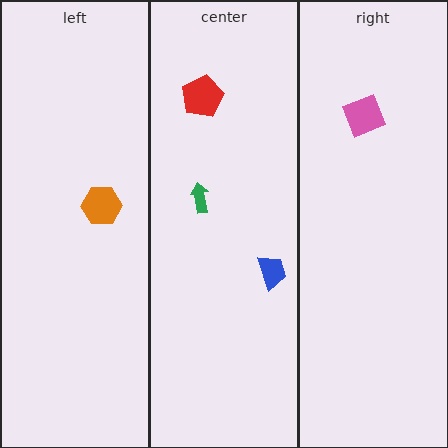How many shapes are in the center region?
3.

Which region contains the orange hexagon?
The left region.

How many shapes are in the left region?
1.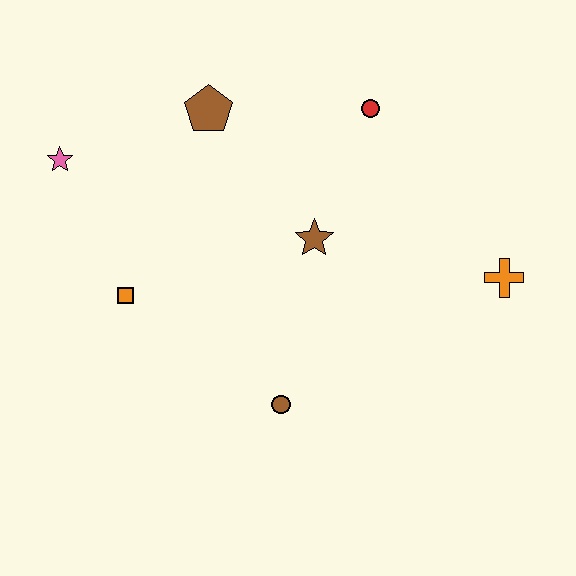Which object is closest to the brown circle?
The brown star is closest to the brown circle.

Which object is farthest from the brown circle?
The pink star is farthest from the brown circle.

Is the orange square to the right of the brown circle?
No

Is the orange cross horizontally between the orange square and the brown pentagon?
No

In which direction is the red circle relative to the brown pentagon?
The red circle is to the right of the brown pentagon.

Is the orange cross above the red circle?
No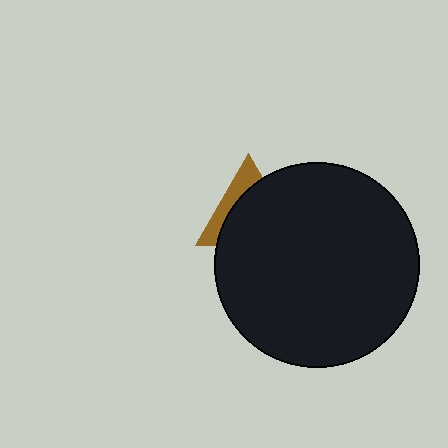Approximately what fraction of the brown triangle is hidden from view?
Roughly 69% of the brown triangle is hidden behind the black circle.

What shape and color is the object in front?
The object in front is a black circle.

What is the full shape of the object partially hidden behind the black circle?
The partially hidden object is a brown triangle.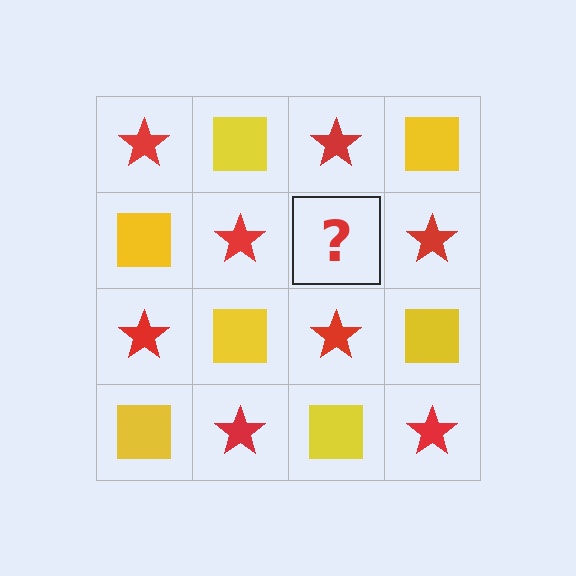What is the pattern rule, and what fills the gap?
The rule is that it alternates red star and yellow square in a checkerboard pattern. The gap should be filled with a yellow square.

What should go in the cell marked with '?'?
The missing cell should contain a yellow square.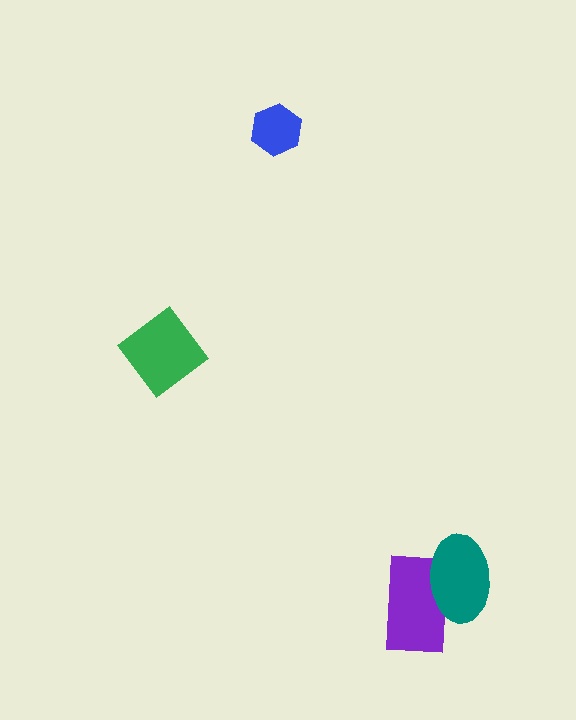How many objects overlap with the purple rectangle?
1 object overlaps with the purple rectangle.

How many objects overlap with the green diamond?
0 objects overlap with the green diamond.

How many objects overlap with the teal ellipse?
1 object overlaps with the teal ellipse.